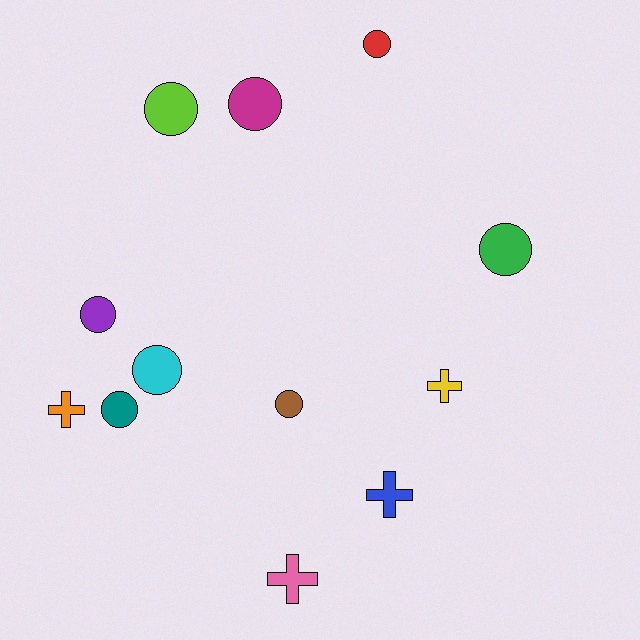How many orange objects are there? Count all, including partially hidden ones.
There is 1 orange object.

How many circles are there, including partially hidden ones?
There are 8 circles.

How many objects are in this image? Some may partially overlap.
There are 12 objects.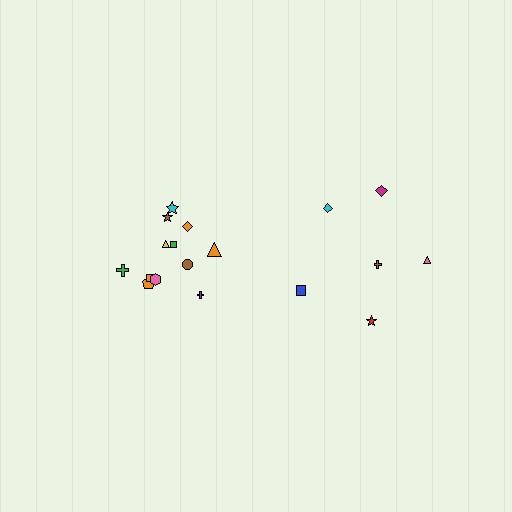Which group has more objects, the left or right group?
The left group.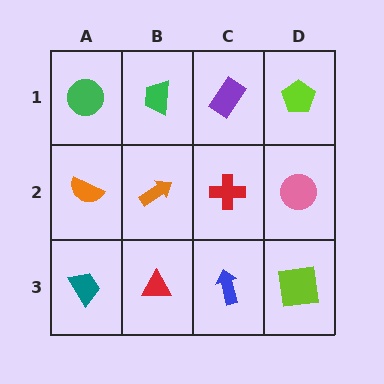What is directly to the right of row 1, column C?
A lime pentagon.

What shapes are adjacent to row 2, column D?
A lime pentagon (row 1, column D), a lime square (row 3, column D), a red cross (row 2, column C).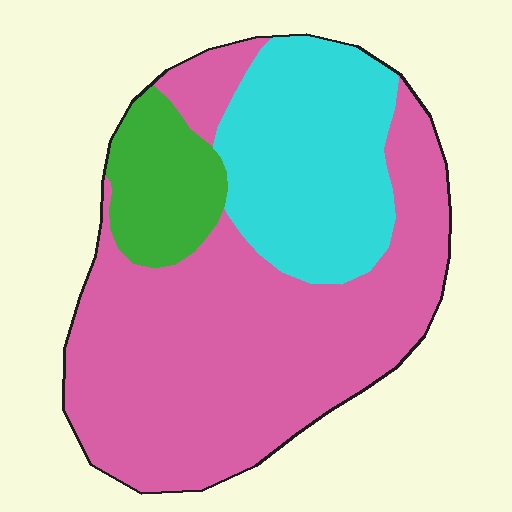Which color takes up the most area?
Pink, at roughly 60%.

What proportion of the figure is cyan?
Cyan covers roughly 25% of the figure.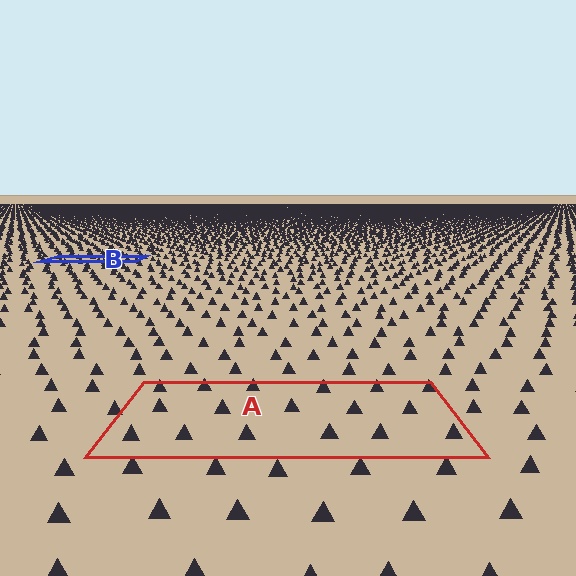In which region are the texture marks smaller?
The texture marks are smaller in region B, because it is farther away.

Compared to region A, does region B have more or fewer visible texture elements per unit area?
Region B has more texture elements per unit area — they are packed more densely because it is farther away.